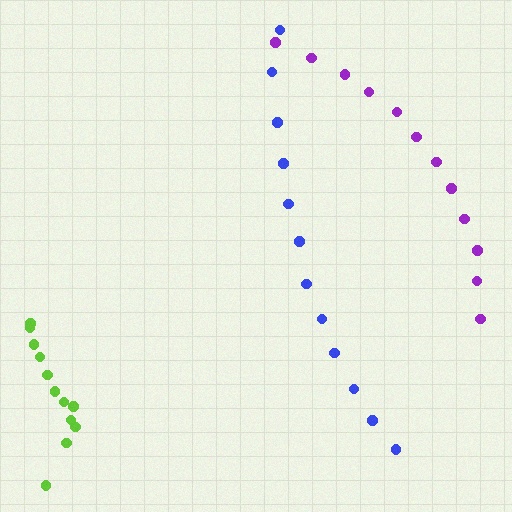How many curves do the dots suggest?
There are 3 distinct paths.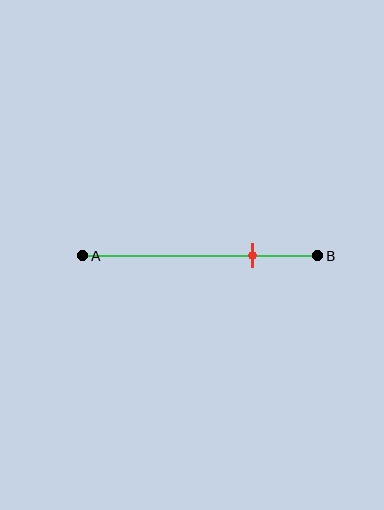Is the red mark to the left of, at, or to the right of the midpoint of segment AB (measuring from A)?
The red mark is to the right of the midpoint of segment AB.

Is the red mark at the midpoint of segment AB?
No, the mark is at about 70% from A, not at the 50% midpoint.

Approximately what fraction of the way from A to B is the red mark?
The red mark is approximately 70% of the way from A to B.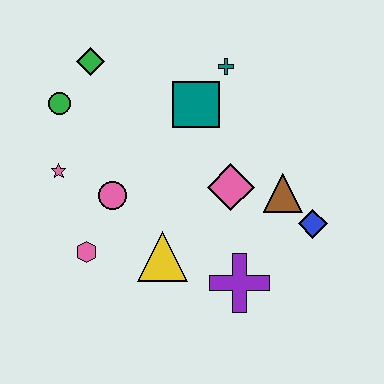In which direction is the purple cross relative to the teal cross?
The purple cross is below the teal cross.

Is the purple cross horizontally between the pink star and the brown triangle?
Yes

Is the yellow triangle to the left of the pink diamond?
Yes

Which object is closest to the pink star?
The pink circle is closest to the pink star.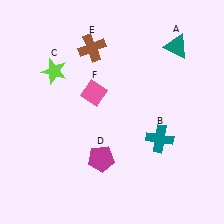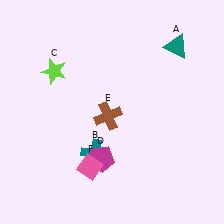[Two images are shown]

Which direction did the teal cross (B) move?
The teal cross (B) moved left.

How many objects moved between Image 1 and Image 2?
3 objects moved between the two images.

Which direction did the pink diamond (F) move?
The pink diamond (F) moved down.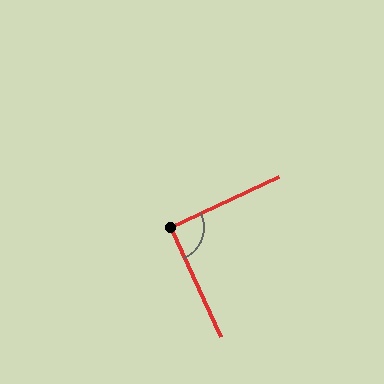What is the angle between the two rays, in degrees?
Approximately 91 degrees.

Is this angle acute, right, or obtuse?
It is approximately a right angle.